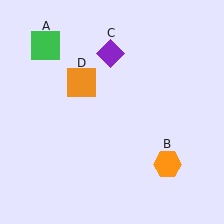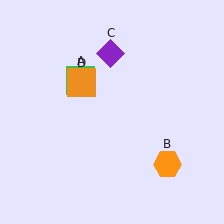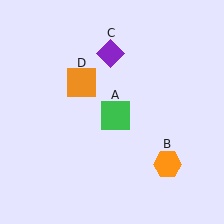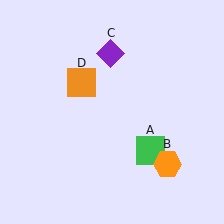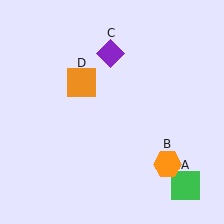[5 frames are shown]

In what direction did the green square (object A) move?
The green square (object A) moved down and to the right.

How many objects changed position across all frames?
1 object changed position: green square (object A).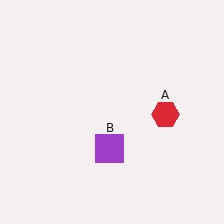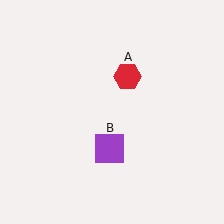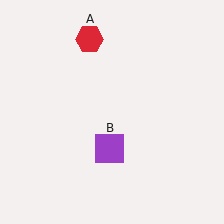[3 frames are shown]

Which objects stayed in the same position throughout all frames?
Purple square (object B) remained stationary.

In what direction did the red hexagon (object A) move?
The red hexagon (object A) moved up and to the left.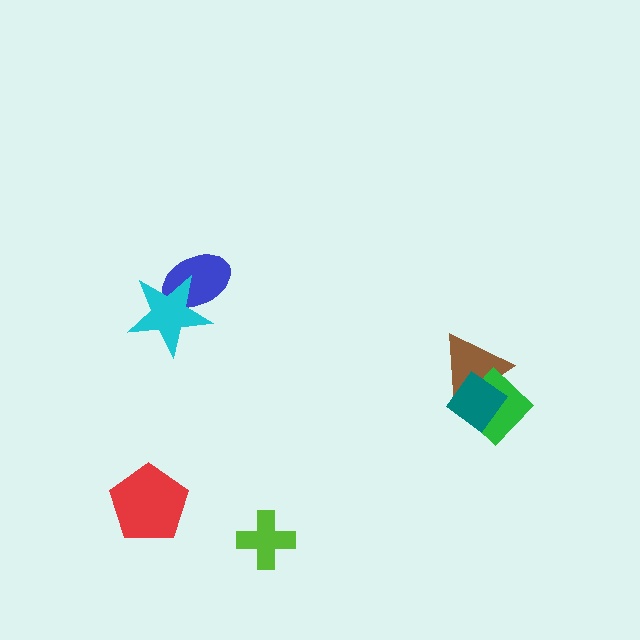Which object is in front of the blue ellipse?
The cyan star is in front of the blue ellipse.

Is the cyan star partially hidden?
No, no other shape covers it.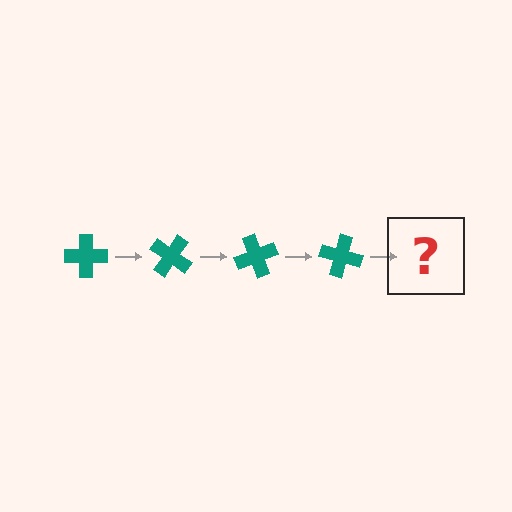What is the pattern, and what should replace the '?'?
The pattern is that the cross rotates 35 degrees each step. The '?' should be a teal cross rotated 140 degrees.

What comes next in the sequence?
The next element should be a teal cross rotated 140 degrees.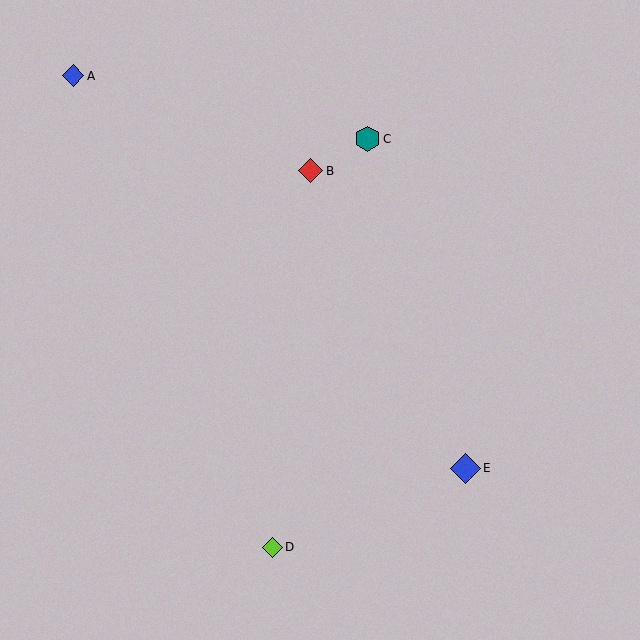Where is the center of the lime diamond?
The center of the lime diamond is at (272, 547).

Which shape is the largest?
The blue diamond (labeled E) is the largest.